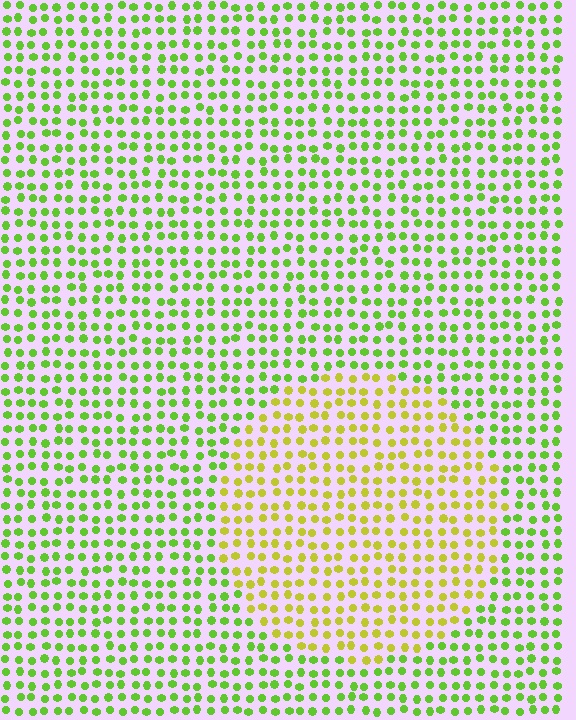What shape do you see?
I see a circle.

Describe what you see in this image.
The image is filled with small lime elements in a uniform arrangement. A circle-shaped region is visible where the elements are tinted to a slightly different hue, forming a subtle color boundary.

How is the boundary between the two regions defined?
The boundary is defined purely by a slight shift in hue (about 37 degrees). Spacing, size, and orientation are identical on both sides.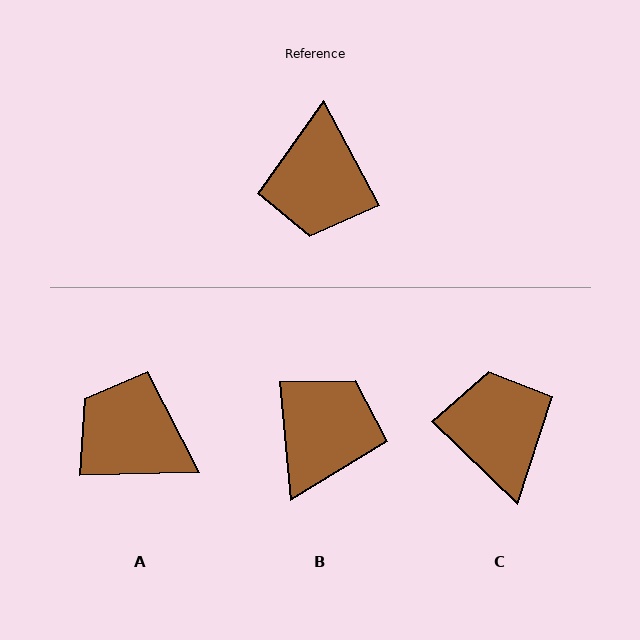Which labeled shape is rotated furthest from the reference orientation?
C, about 162 degrees away.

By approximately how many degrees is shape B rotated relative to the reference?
Approximately 157 degrees counter-clockwise.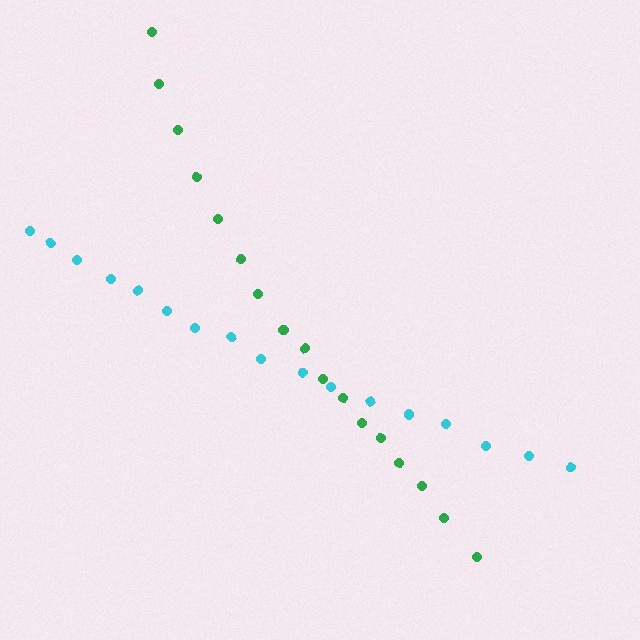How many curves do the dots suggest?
There are 2 distinct paths.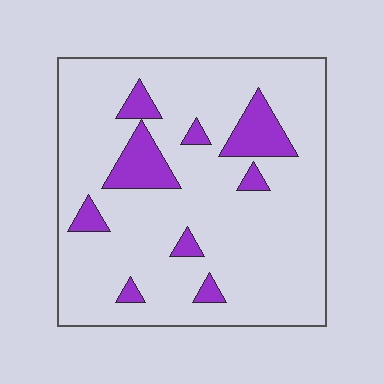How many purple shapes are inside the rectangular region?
9.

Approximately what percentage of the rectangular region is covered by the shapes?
Approximately 15%.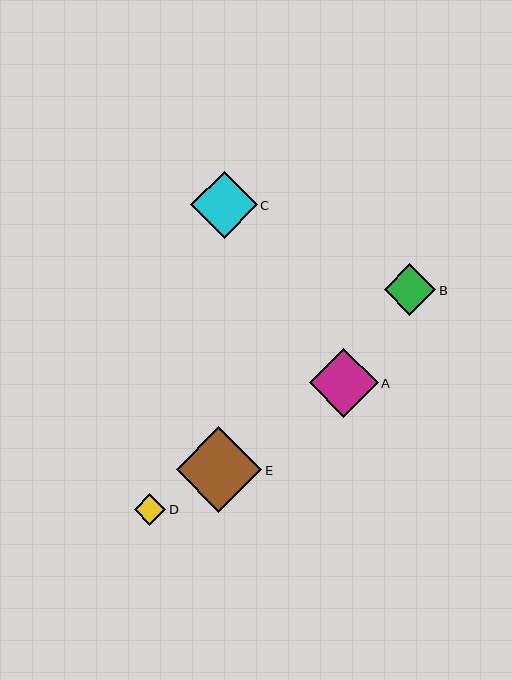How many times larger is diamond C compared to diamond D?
Diamond C is approximately 2.1 times the size of diamond D.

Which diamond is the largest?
Diamond E is the largest with a size of approximately 85 pixels.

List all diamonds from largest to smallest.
From largest to smallest: E, A, C, B, D.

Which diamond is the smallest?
Diamond D is the smallest with a size of approximately 32 pixels.